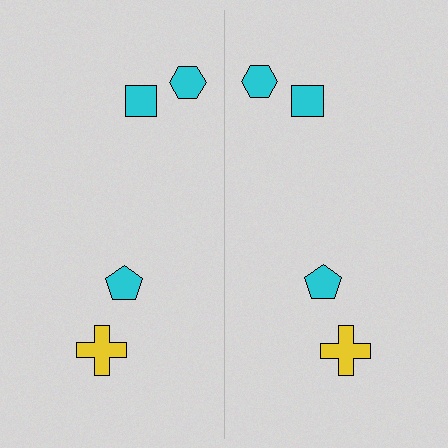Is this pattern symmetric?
Yes, this pattern has bilateral (reflection) symmetry.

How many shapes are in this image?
There are 8 shapes in this image.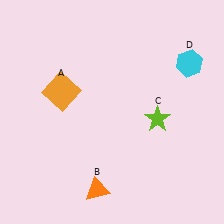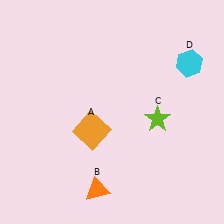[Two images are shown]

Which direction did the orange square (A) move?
The orange square (A) moved down.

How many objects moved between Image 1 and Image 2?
1 object moved between the two images.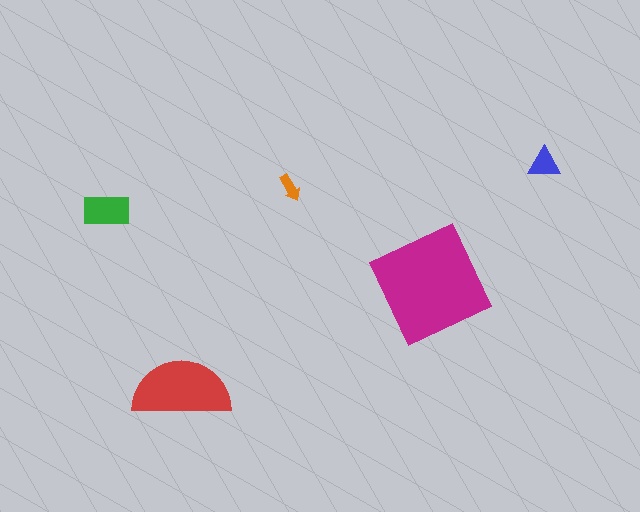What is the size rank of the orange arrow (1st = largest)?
5th.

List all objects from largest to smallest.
The magenta square, the red semicircle, the green rectangle, the blue triangle, the orange arrow.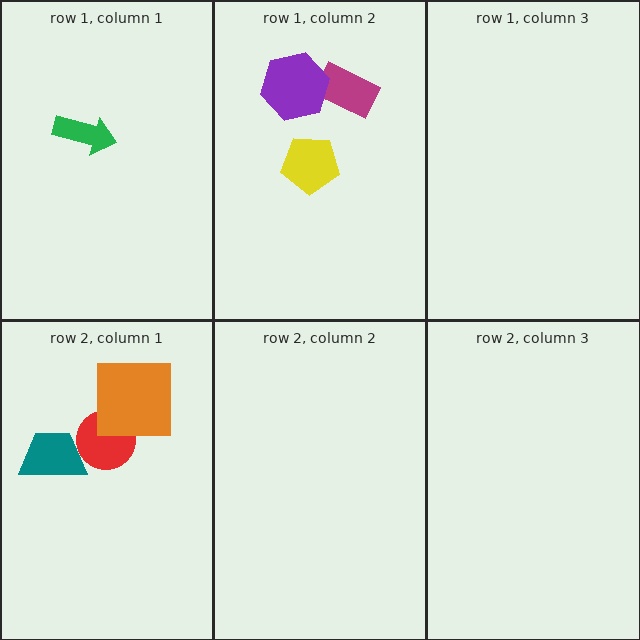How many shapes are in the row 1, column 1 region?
1.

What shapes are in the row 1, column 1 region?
The green arrow.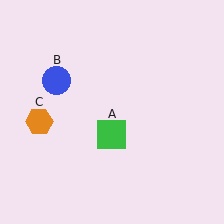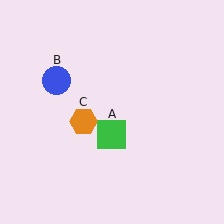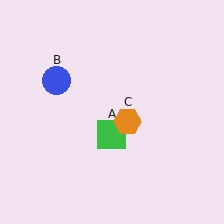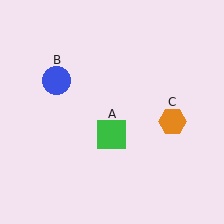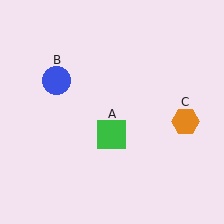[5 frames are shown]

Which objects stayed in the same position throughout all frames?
Green square (object A) and blue circle (object B) remained stationary.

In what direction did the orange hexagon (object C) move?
The orange hexagon (object C) moved right.